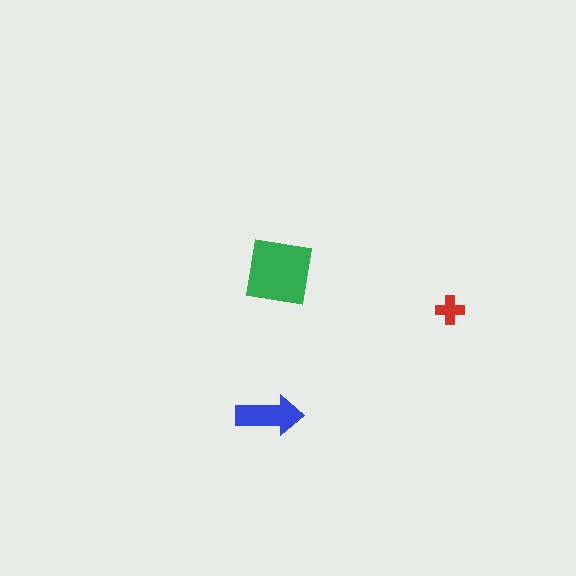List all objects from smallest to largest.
The red cross, the blue arrow, the green square.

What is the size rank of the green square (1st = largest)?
1st.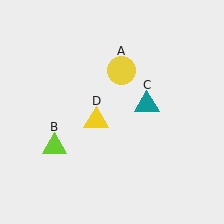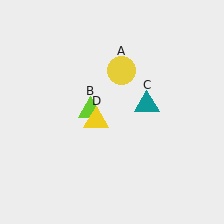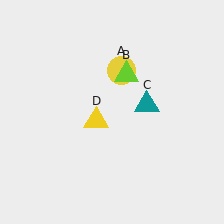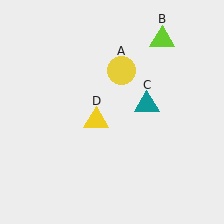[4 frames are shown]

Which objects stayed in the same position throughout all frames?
Yellow circle (object A) and teal triangle (object C) and yellow triangle (object D) remained stationary.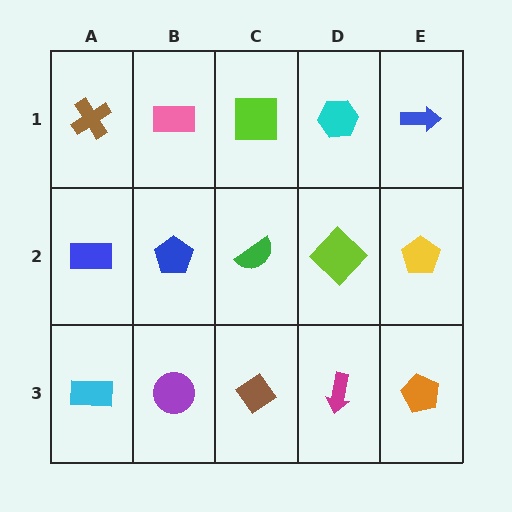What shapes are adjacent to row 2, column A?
A brown cross (row 1, column A), a cyan rectangle (row 3, column A), a blue pentagon (row 2, column B).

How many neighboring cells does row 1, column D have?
3.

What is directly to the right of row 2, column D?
A yellow pentagon.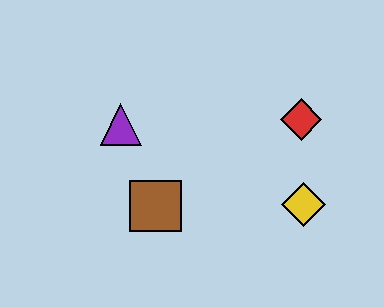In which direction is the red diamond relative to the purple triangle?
The red diamond is to the right of the purple triangle.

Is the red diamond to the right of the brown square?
Yes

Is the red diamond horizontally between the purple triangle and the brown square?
No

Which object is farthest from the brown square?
The red diamond is farthest from the brown square.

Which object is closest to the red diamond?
The yellow diamond is closest to the red diamond.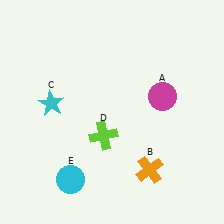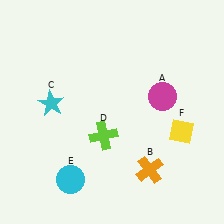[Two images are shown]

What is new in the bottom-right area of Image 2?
A yellow diamond (F) was added in the bottom-right area of Image 2.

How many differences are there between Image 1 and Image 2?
There is 1 difference between the two images.